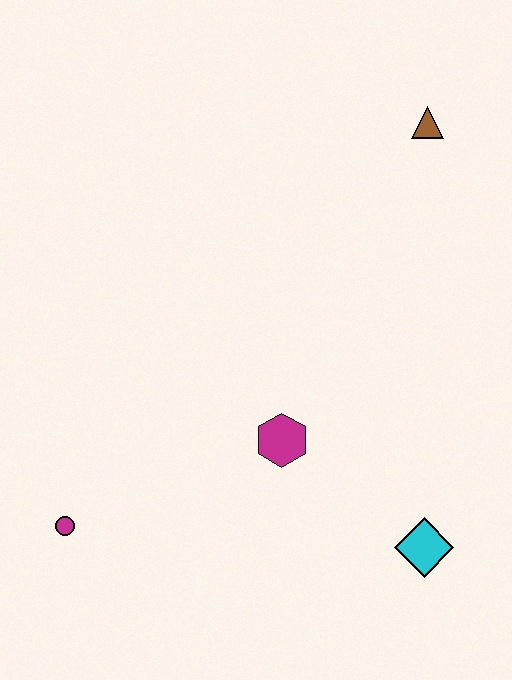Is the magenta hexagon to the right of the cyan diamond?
No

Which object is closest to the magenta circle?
The magenta hexagon is closest to the magenta circle.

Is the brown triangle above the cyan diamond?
Yes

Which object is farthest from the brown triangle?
The magenta circle is farthest from the brown triangle.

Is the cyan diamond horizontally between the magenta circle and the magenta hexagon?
No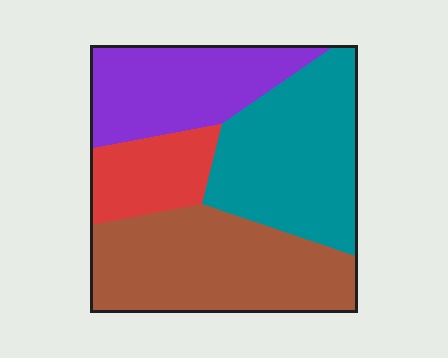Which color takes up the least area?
Red, at roughly 15%.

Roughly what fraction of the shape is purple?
Purple takes up about one quarter (1/4) of the shape.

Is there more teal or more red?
Teal.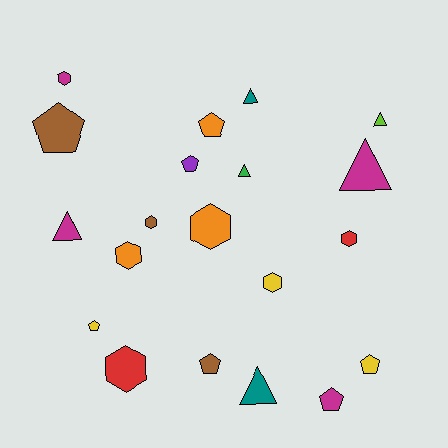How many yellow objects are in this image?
There are 3 yellow objects.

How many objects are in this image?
There are 20 objects.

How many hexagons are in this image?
There are 7 hexagons.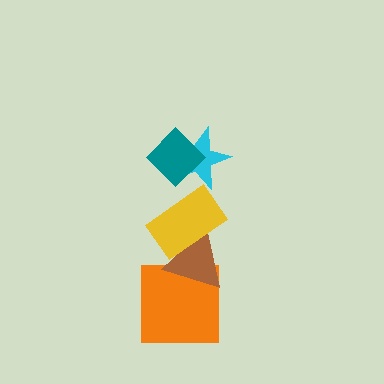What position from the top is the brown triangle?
The brown triangle is 4th from the top.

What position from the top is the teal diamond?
The teal diamond is 1st from the top.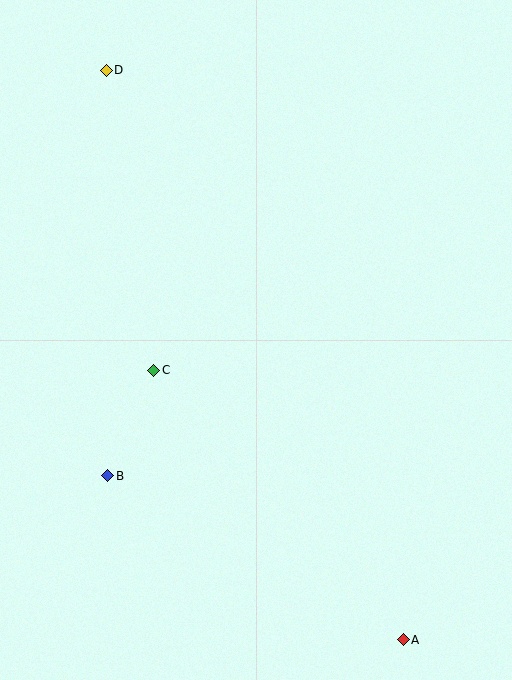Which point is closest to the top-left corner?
Point D is closest to the top-left corner.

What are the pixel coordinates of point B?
Point B is at (108, 476).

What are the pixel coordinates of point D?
Point D is at (106, 70).